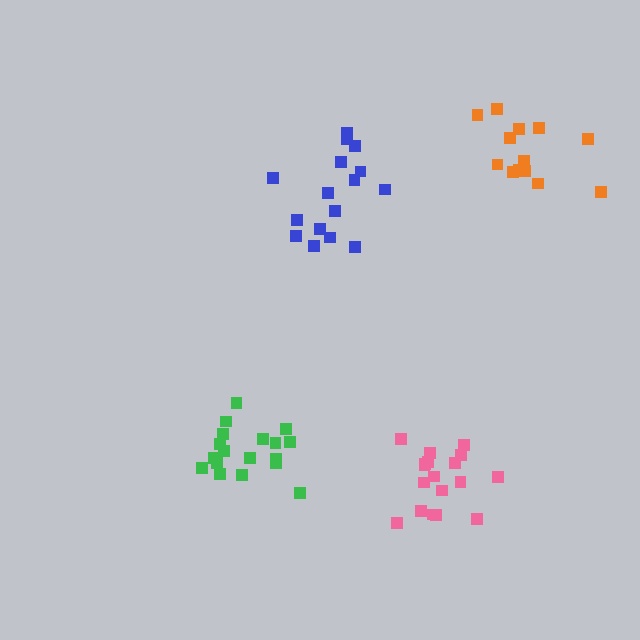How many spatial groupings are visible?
There are 4 spatial groupings.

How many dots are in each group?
Group 1: 18 dots, Group 2: 16 dots, Group 3: 18 dots, Group 4: 13 dots (65 total).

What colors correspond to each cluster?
The clusters are colored: pink, blue, green, orange.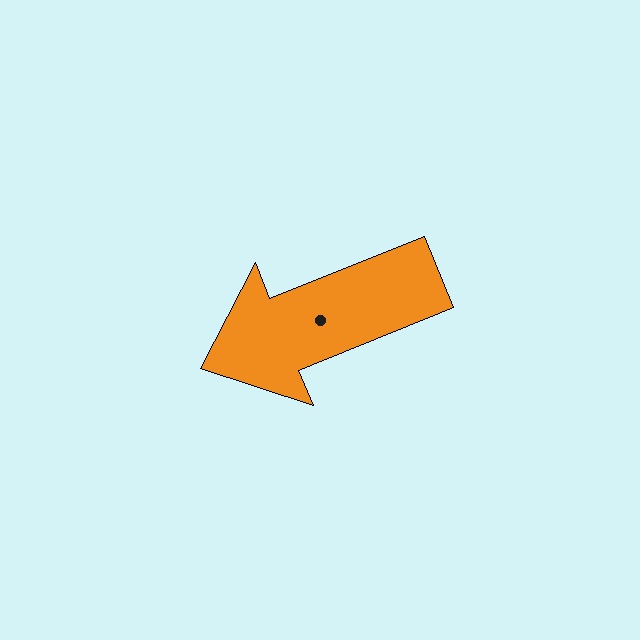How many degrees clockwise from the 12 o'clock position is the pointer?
Approximately 248 degrees.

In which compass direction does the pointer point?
West.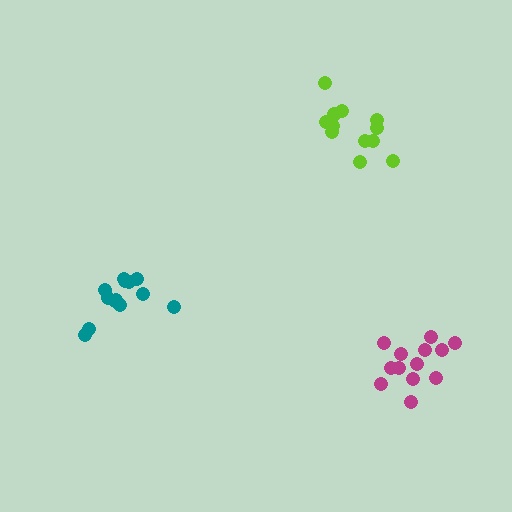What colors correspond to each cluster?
The clusters are colored: teal, lime, magenta.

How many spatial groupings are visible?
There are 3 spatial groupings.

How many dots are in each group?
Group 1: 13 dots, Group 2: 12 dots, Group 3: 13 dots (38 total).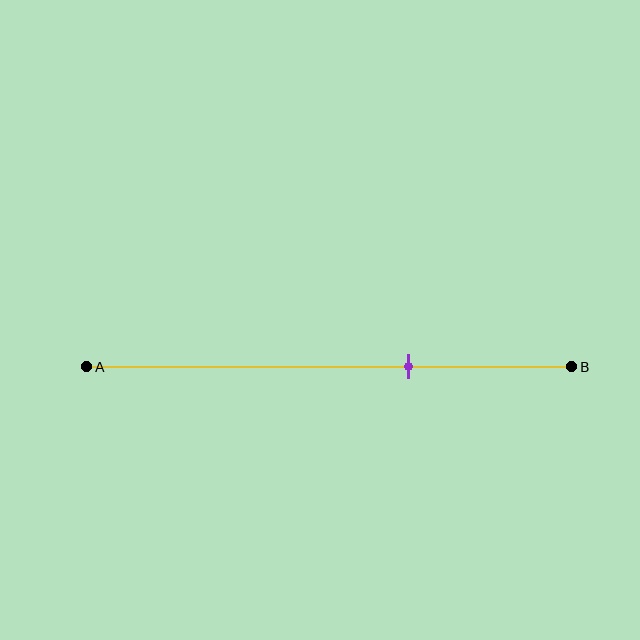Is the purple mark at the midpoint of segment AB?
No, the mark is at about 65% from A, not at the 50% midpoint.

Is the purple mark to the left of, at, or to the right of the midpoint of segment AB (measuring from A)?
The purple mark is to the right of the midpoint of segment AB.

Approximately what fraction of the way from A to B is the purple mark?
The purple mark is approximately 65% of the way from A to B.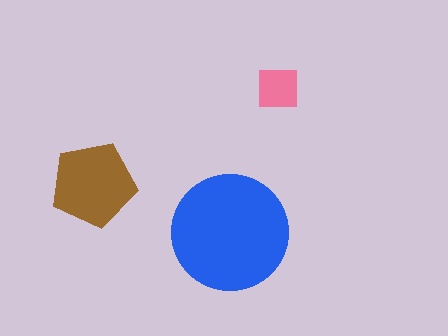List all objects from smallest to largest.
The pink square, the brown pentagon, the blue circle.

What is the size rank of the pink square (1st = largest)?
3rd.